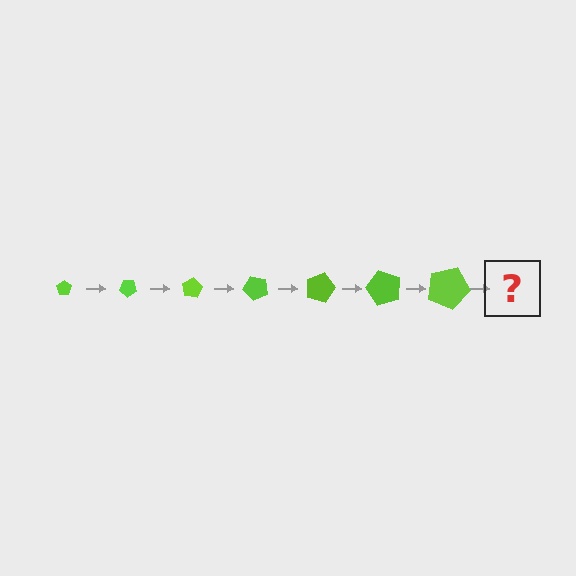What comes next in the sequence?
The next element should be a pentagon, larger than the previous one and rotated 280 degrees from the start.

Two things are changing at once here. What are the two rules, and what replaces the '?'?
The two rules are that the pentagon grows larger each step and it rotates 40 degrees each step. The '?' should be a pentagon, larger than the previous one and rotated 280 degrees from the start.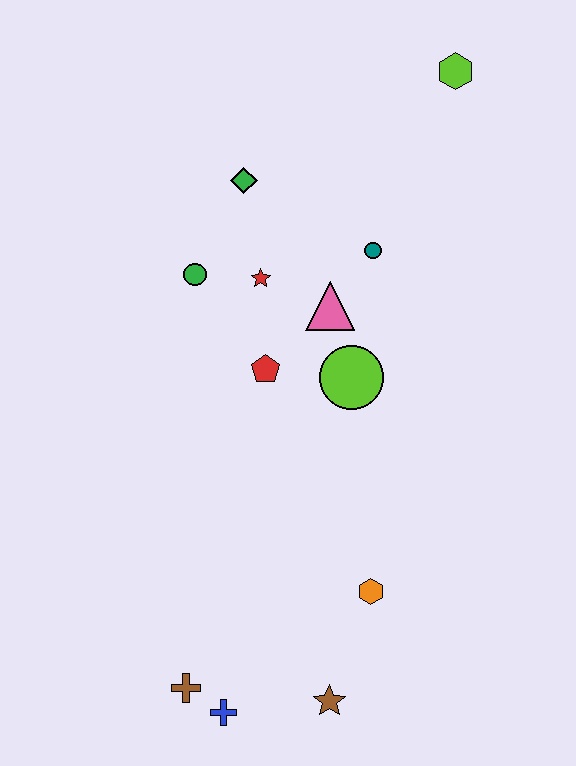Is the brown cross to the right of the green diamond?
No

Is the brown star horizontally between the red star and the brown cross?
No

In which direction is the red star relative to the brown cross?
The red star is above the brown cross.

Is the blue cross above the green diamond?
No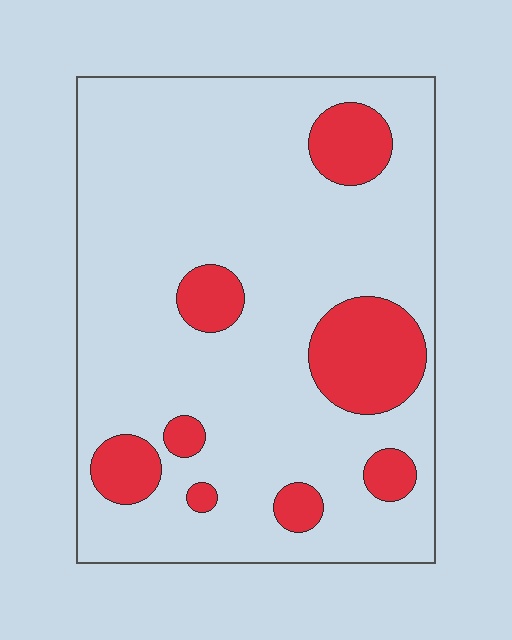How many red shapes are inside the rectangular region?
8.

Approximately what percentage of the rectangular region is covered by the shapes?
Approximately 20%.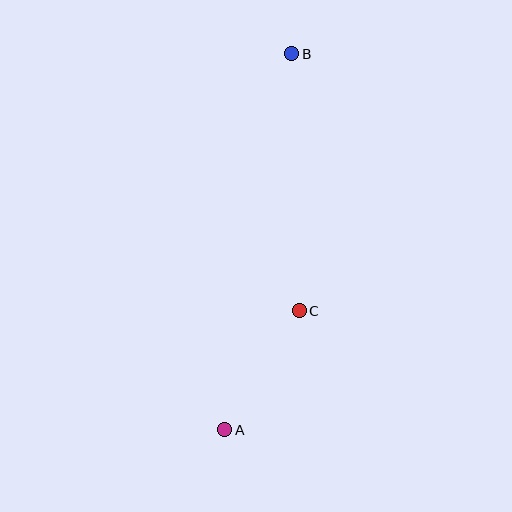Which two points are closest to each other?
Points A and C are closest to each other.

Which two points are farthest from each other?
Points A and B are farthest from each other.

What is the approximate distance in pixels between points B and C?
The distance between B and C is approximately 257 pixels.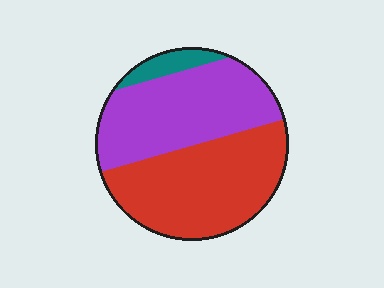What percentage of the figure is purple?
Purple covers 44% of the figure.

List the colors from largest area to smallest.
From largest to smallest: red, purple, teal.